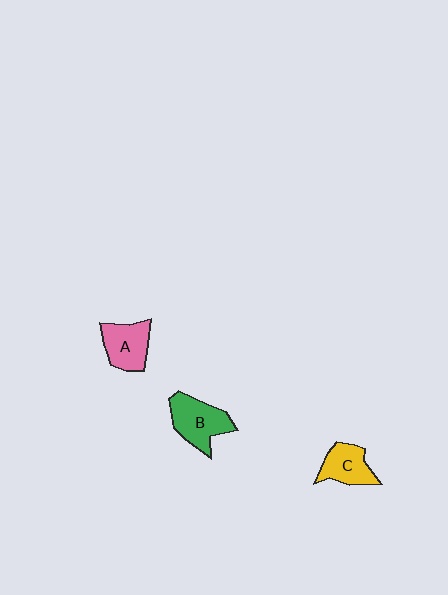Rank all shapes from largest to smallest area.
From largest to smallest: B (green), A (pink), C (yellow).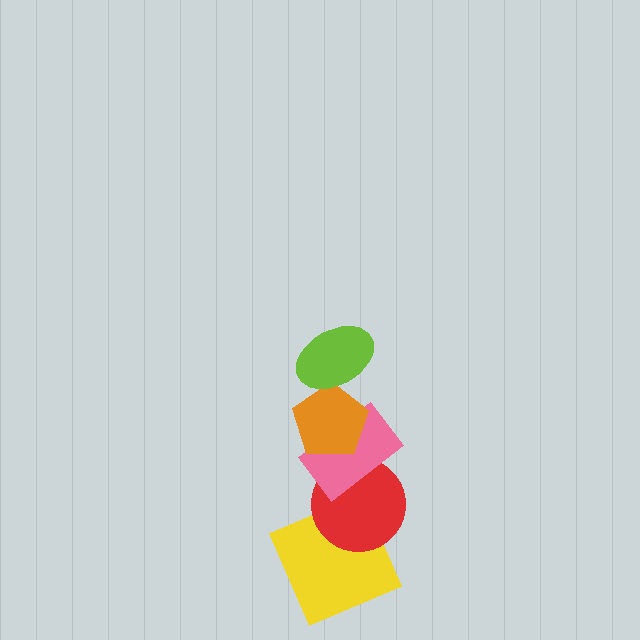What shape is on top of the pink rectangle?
The orange pentagon is on top of the pink rectangle.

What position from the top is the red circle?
The red circle is 4th from the top.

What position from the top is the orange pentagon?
The orange pentagon is 2nd from the top.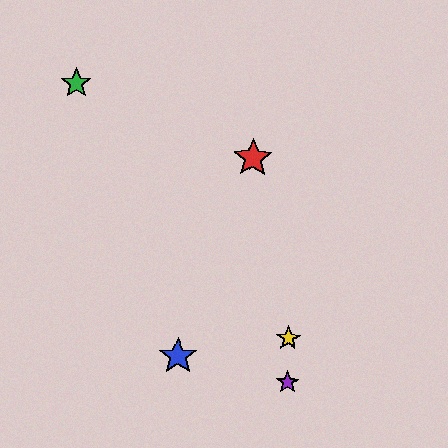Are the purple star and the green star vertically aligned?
No, the purple star is at x≈287 and the green star is at x≈76.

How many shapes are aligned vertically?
2 shapes (the yellow star, the purple star) are aligned vertically.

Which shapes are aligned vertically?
The yellow star, the purple star are aligned vertically.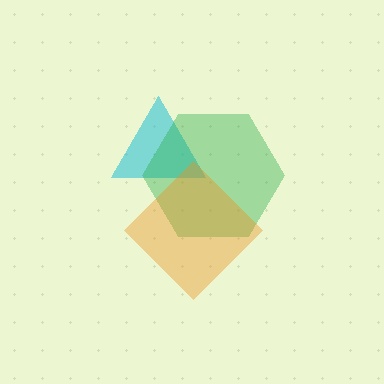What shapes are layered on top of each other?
The layered shapes are: a cyan triangle, a green hexagon, an orange diamond.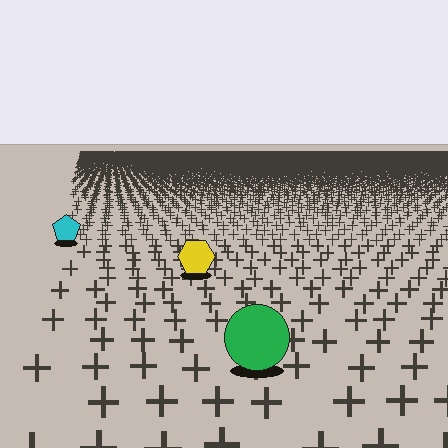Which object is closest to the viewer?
The green circle is closest. The texture marks near it are larger and more spread out.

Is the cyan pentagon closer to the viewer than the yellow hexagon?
No. The yellow hexagon is closer — you can tell from the texture gradient: the ground texture is coarser near it.